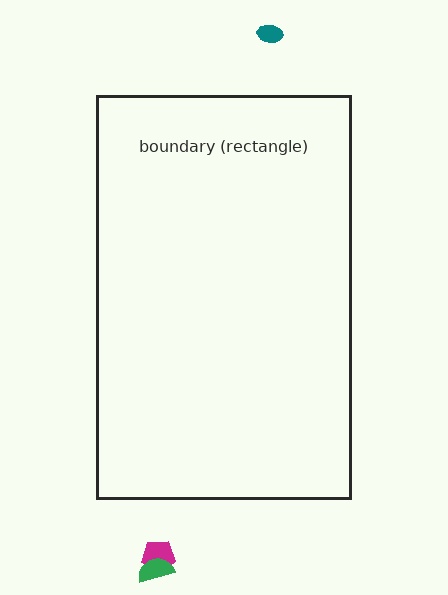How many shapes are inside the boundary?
0 inside, 3 outside.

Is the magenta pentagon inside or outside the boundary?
Outside.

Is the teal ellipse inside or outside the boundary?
Outside.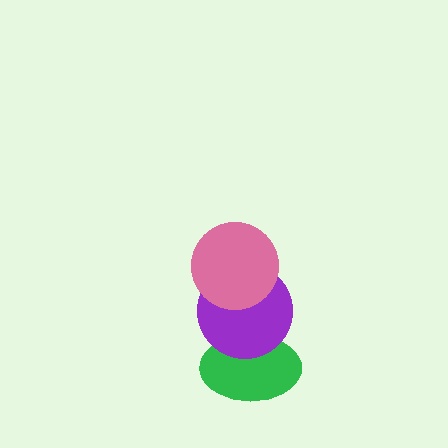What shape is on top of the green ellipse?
The purple circle is on top of the green ellipse.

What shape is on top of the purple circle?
The pink circle is on top of the purple circle.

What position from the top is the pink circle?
The pink circle is 1st from the top.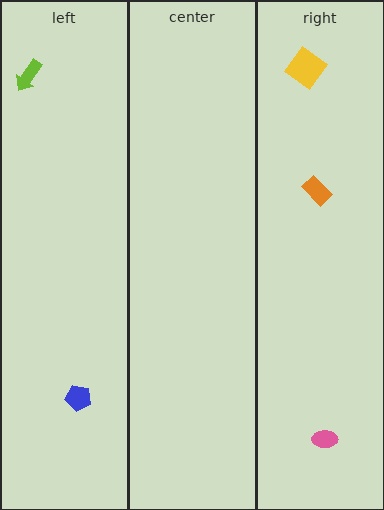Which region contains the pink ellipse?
The right region.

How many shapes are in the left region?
2.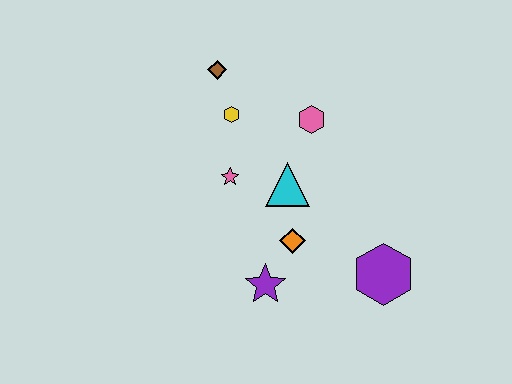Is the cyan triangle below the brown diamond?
Yes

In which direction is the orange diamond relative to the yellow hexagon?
The orange diamond is below the yellow hexagon.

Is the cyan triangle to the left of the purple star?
No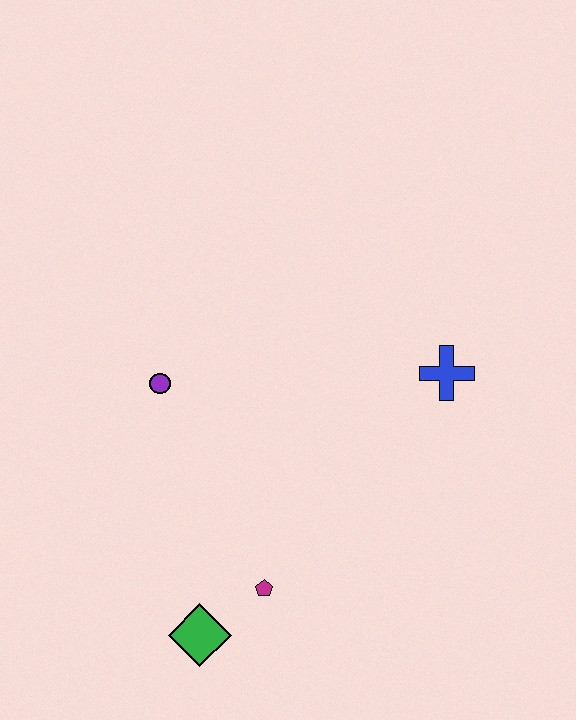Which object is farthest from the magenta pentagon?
The blue cross is farthest from the magenta pentagon.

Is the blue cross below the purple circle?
No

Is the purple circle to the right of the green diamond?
No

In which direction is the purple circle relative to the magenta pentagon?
The purple circle is above the magenta pentagon.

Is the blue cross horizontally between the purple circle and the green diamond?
No